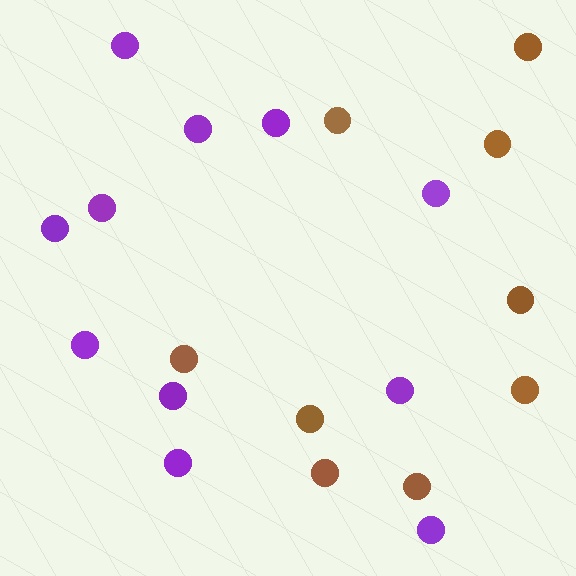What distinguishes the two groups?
There are 2 groups: one group of purple circles (11) and one group of brown circles (9).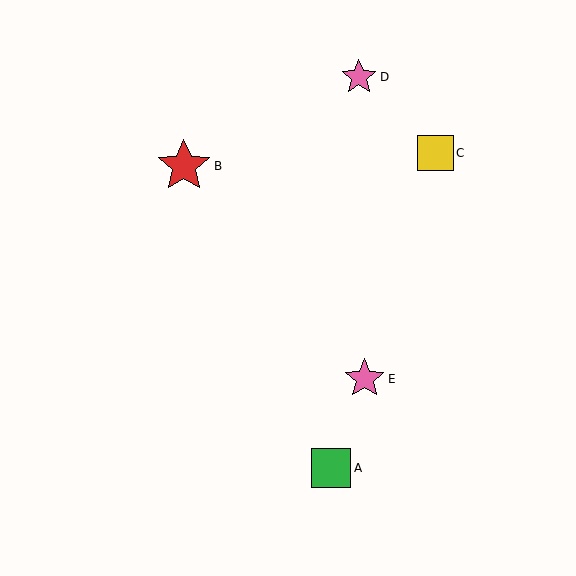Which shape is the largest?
The red star (labeled B) is the largest.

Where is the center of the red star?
The center of the red star is at (184, 166).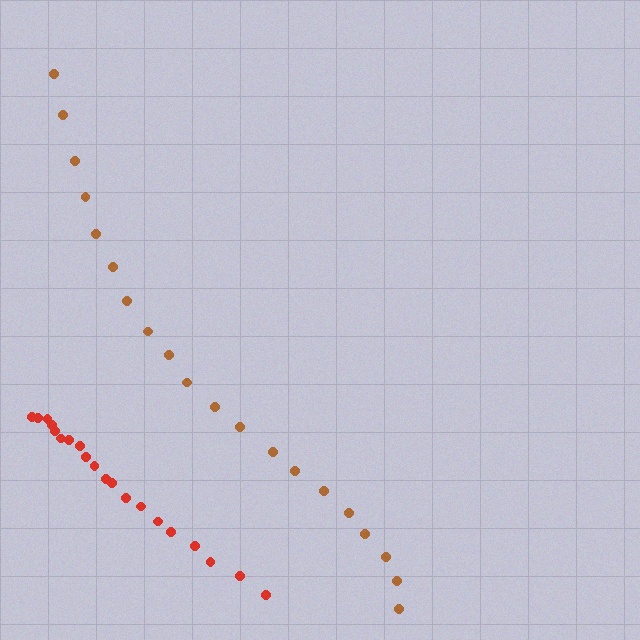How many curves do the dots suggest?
There are 2 distinct paths.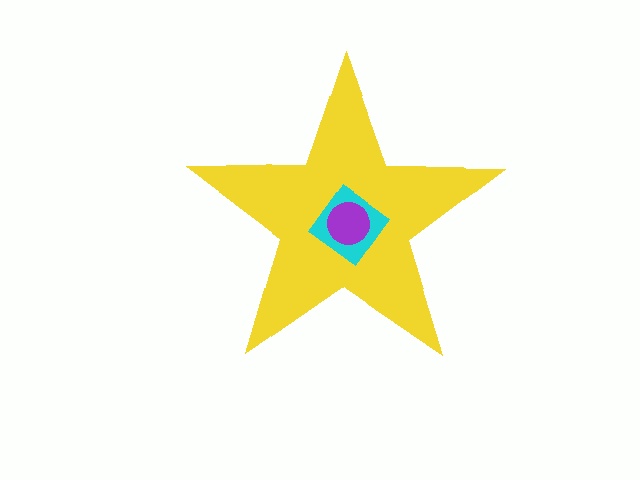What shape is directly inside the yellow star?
The cyan diamond.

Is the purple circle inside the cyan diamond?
Yes.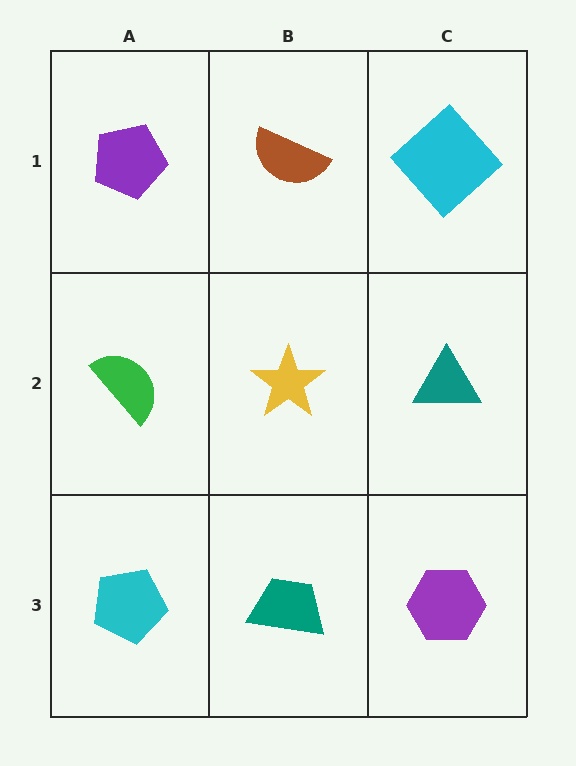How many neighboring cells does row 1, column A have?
2.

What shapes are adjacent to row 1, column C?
A teal triangle (row 2, column C), a brown semicircle (row 1, column B).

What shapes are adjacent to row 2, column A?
A purple pentagon (row 1, column A), a cyan pentagon (row 3, column A), a yellow star (row 2, column B).